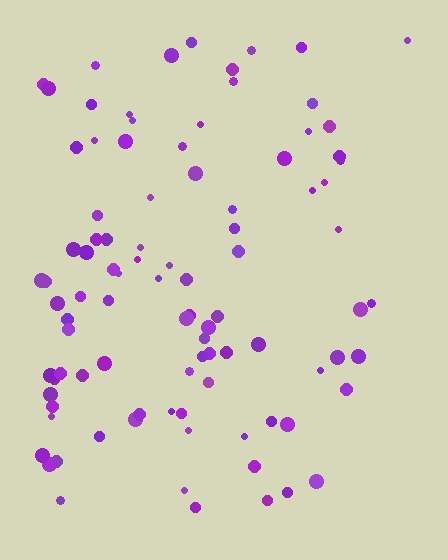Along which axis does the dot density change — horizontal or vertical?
Horizontal.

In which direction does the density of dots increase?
From right to left, with the left side densest.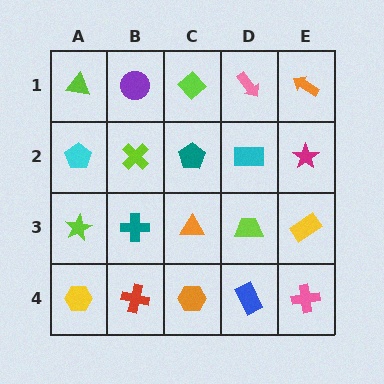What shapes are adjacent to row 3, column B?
A lime cross (row 2, column B), a red cross (row 4, column B), a lime star (row 3, column A), an orange triangle (row 3, column C).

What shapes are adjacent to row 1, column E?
A magenta star (row 2, column E), a pink arrow (row 1, column D).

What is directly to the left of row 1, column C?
A purple circle.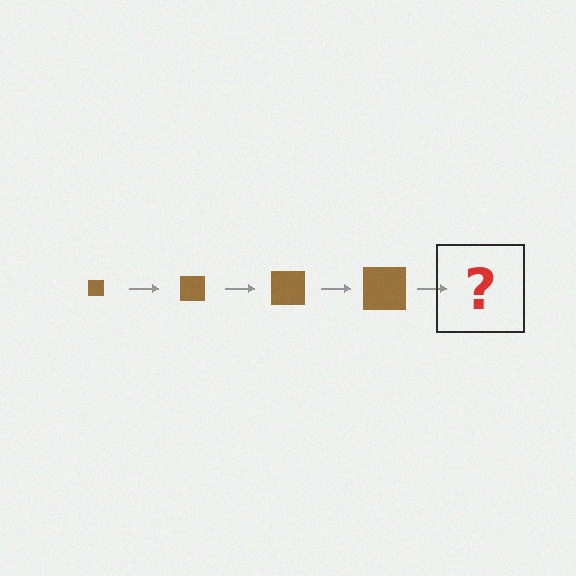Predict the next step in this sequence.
The next step is a brown square, larger than the previous one.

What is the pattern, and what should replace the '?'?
The pattern is that the square gets progressively larger each step. The '?' should be a brown square, larger than the previous one.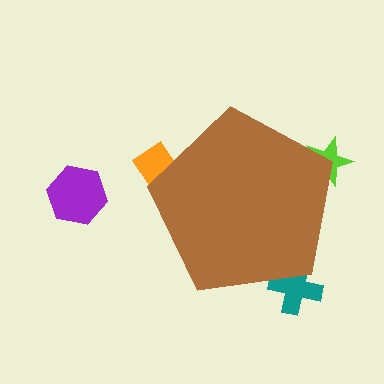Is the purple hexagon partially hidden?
No, the purple hexagon is fully visible.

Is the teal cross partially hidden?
Yes, the teal cross is partially hidden behind the brown pentagon.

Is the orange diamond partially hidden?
Yes, the orange diamond is partially hidden behind the brown pentagon.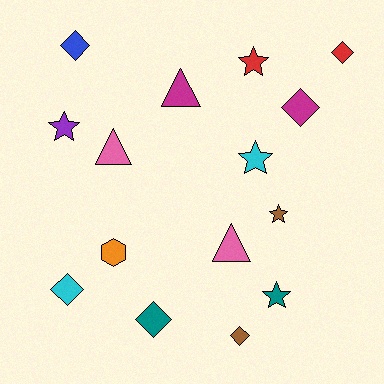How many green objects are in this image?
There are no green objects.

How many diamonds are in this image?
There are 6 diamonds.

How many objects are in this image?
There are 15 objects.